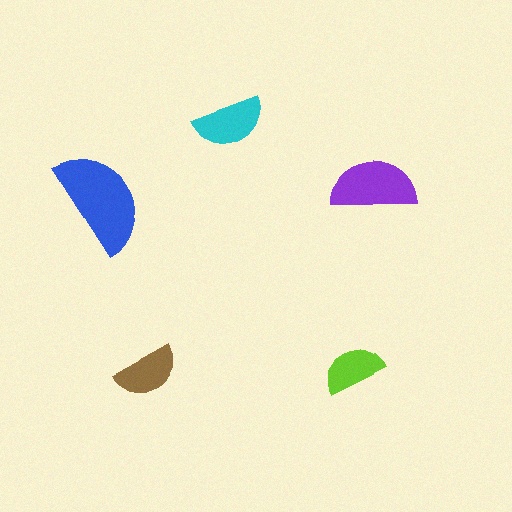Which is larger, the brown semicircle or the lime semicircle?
The brown one.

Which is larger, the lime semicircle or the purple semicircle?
The purple one.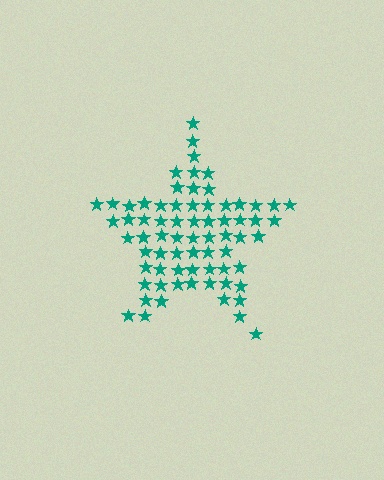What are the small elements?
The small elements are stars.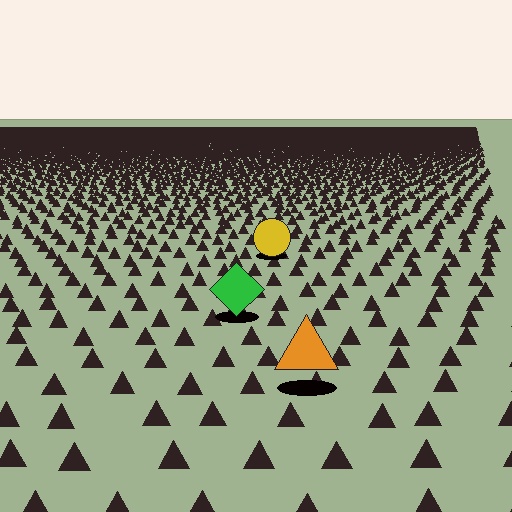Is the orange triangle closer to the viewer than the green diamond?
Yes. The orange triangle is closer — you can tell from the texture gradient: the ground texture is coarser near it.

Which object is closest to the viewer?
The orange triangle is closest. The texture marks near it are larger and more spread out.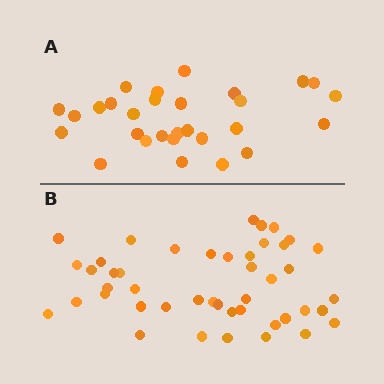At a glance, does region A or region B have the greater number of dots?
Region B (the bottom region) has more dots.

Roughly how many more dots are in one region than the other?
Region B has approximately 15 more dots than region A.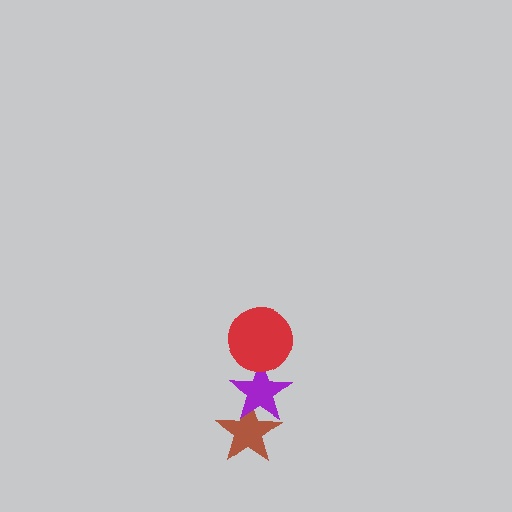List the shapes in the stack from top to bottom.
From top to bottom: the red circle, the purple star, the brown star.